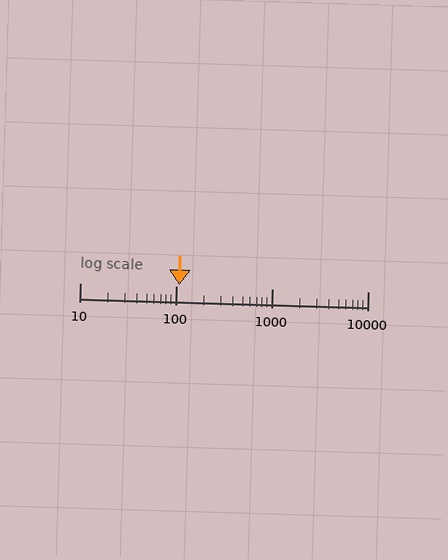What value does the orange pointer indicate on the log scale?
The pointer indicates approximately 110.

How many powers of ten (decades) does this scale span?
The scale spans 3 decades, from 10 to 10000.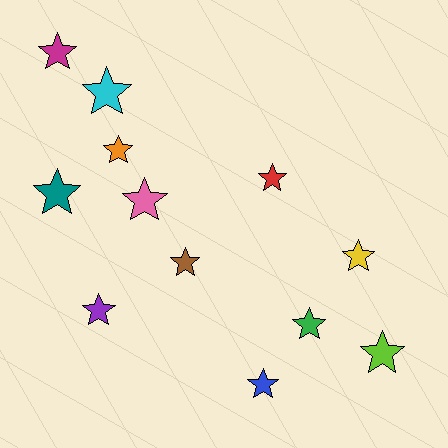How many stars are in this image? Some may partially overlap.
There are 12 stars.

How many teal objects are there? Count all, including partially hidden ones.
There is 1 teal object.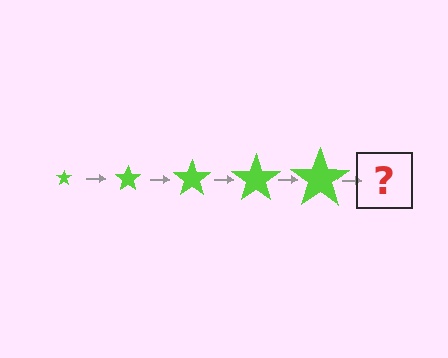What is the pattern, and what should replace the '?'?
The pattern is that the star gets progressively larger each step. The '?' should be a lime star, larger than the previous one.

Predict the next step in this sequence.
The next step is a lime star, larger than the previous one.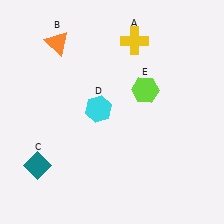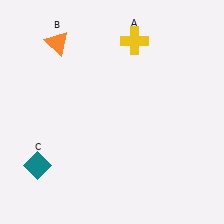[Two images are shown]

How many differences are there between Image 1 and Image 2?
There are 2 differences between the two images.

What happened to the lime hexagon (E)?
The lime hexagon (E) was removed in Image 2. It was in the top-right area of Image 1.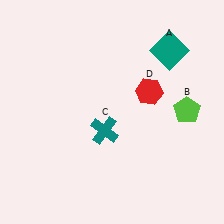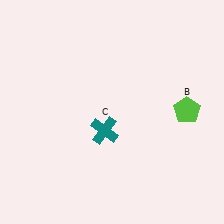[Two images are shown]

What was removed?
The teal square (A), the red hexagon (D) were removed in Image 2.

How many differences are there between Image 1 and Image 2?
There are 2 differences between the two images.